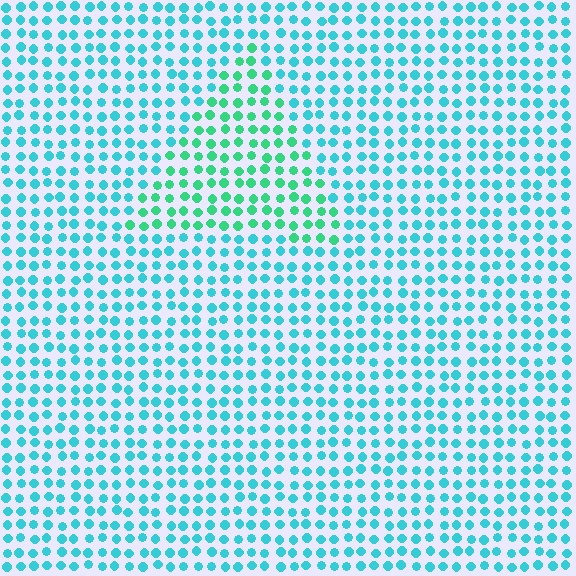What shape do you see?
I see a triangle.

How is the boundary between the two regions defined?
The boundary is defined purely by a slight shift in hue (about 35 degrees). Spacing, size, and orientation are identical on both sides.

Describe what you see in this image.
The image is filled with small cyan elements in a uniform arrangement. A triangle-shaped region is visible where the elements are tinted to a slightly different hue, forming a subtle color boundary.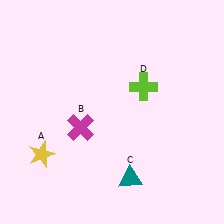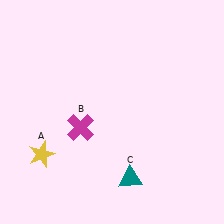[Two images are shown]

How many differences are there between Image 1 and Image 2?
There is 1 difference between the two images.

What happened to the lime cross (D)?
The lime cross (D) was removed in Image 2. It was in the top-right area of Image 1.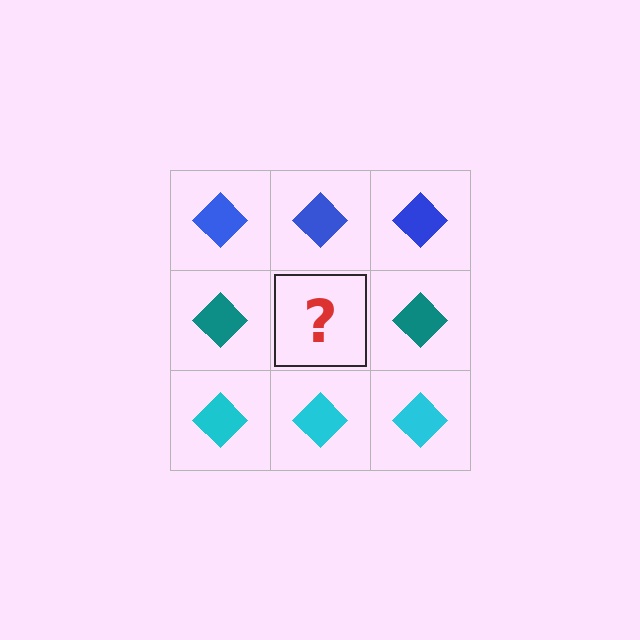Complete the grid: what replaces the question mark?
The question mark should be replaced with a teal diamond.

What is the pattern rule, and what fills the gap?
The rule is that each row has a consistent color. The gap should be filled with a teal diamond.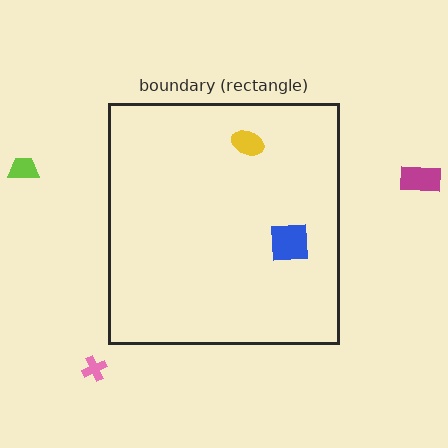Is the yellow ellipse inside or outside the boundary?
Inside.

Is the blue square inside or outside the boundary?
Inside.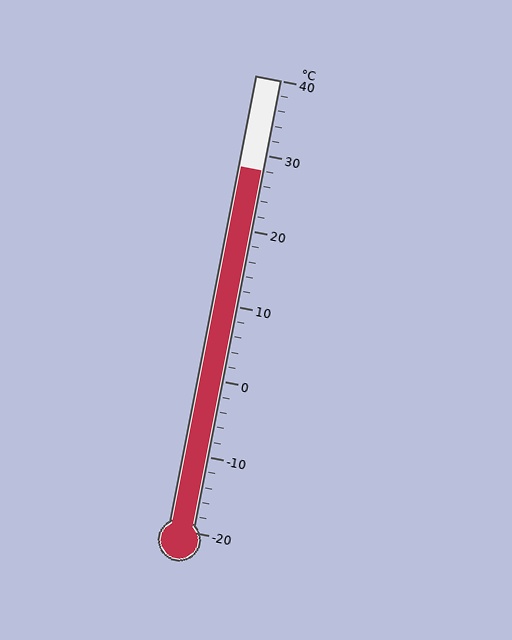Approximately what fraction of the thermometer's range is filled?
The thermometer is filled to approximately 80% of its range.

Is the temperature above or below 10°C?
The temperature is above 10°C.